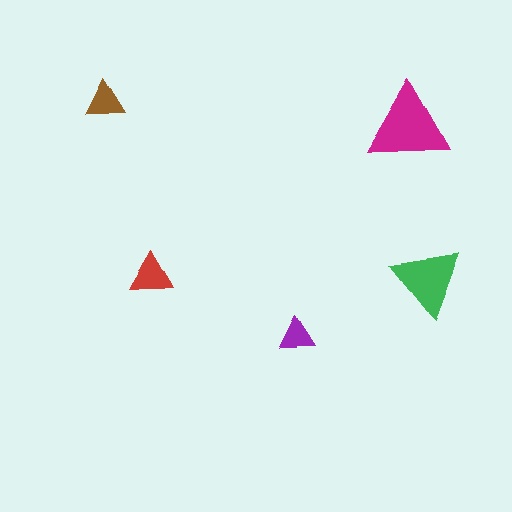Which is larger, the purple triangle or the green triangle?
The green one.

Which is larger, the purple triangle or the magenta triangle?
The magenta one.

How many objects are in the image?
There are 5 objects in the image.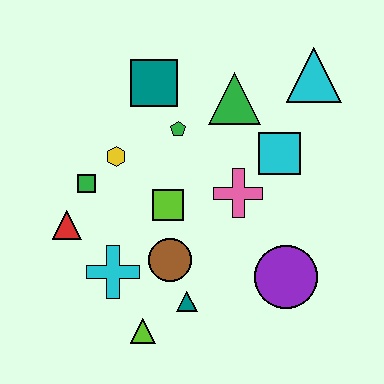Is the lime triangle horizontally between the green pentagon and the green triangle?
No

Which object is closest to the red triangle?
The green square is closest to the red triangle.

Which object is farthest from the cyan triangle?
The lime triangle is farthest from the cyan triangle.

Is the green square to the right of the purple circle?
No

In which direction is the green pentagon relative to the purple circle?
The green pentagon is above the purple circle.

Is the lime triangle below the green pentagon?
Yes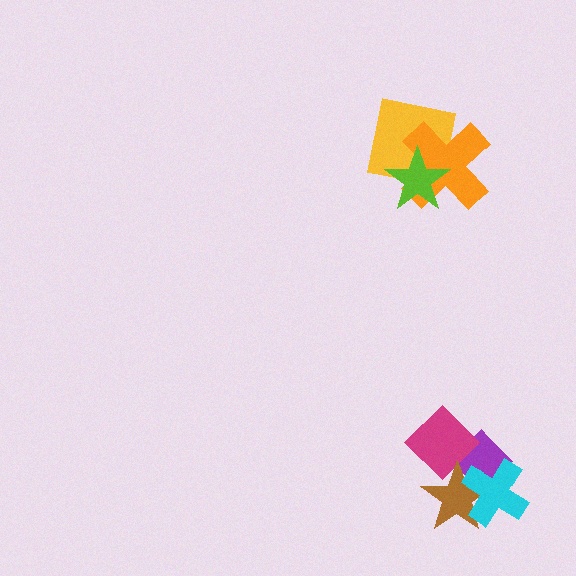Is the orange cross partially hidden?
Yes, it is partially covered by another shape.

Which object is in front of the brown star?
The cyan cross is in front of the brown star.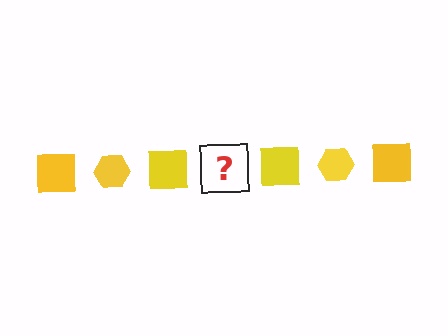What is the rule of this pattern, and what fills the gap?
The rule is that the pattern cycles through square, hexagon shapes in yellow. The gap should be filled with a yellow hexagon.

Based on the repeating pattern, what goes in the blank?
The blank should be a yellow hexagon.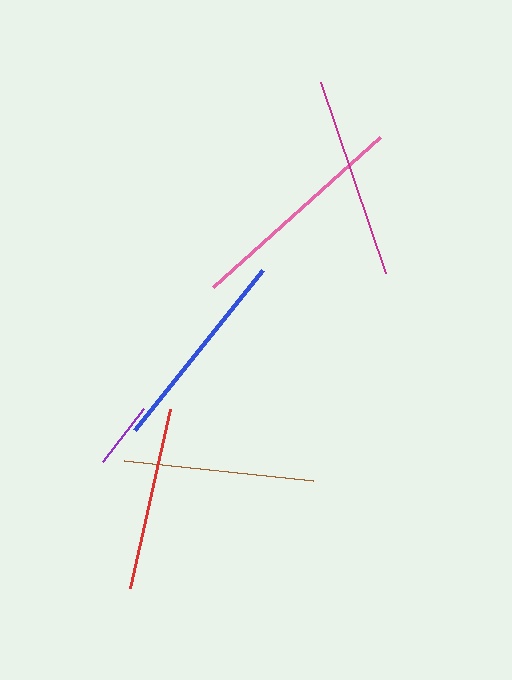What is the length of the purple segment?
The purple segment is approximately 68 pixels long.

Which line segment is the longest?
The pink line is the longest at approximately 225 pixels.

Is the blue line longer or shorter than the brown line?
The blue line is longer than the brown line.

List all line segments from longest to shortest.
From longest to shortest: pink, blue, magenta, brown, red, purple.